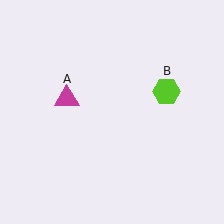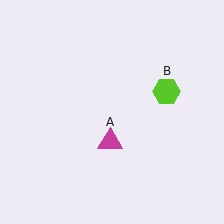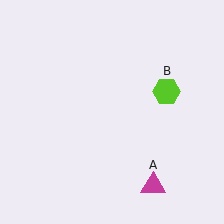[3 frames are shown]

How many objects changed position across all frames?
1 object changed position: magenta triangle (object A).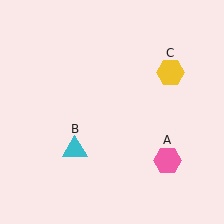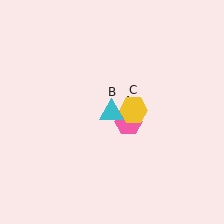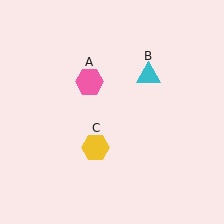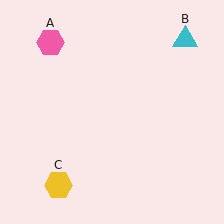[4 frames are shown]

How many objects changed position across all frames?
3 objects changed position: pink hexagon (object A), cyan triangle (object B), yellow hexagon (object C).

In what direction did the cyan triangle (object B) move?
The cyan triangle (object B) moved up and to the right.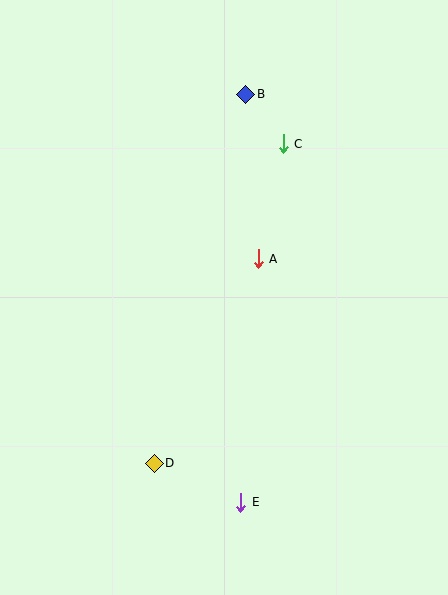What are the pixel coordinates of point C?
Point C is at (283, 144).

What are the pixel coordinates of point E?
Point E is at (240, 502).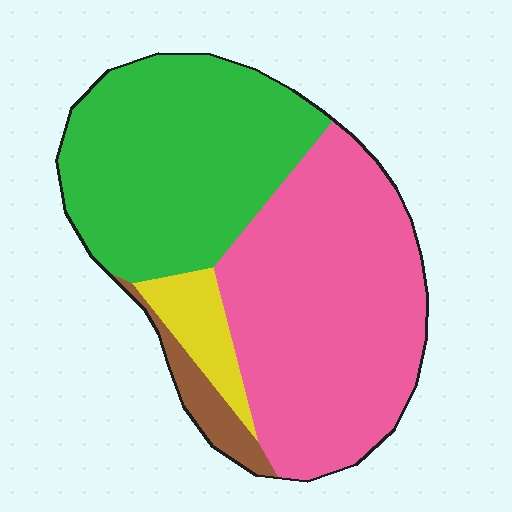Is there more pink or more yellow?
Pink.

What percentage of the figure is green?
Green takes up about two fifths (2/5) of the figure.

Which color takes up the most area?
Pink, at roughly 50%.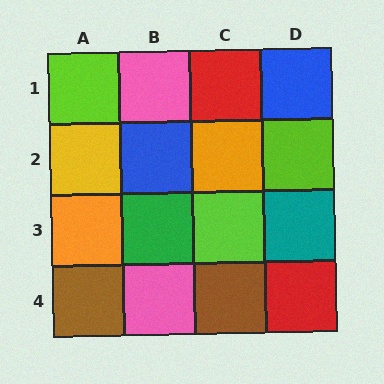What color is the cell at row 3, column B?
Green.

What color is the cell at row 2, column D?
Lime.